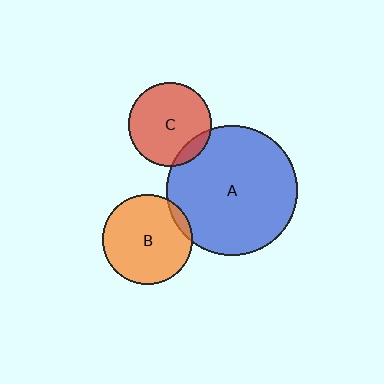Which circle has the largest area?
Circle A (blue).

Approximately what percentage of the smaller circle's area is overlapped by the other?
Approximately 5%.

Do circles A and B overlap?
Yes.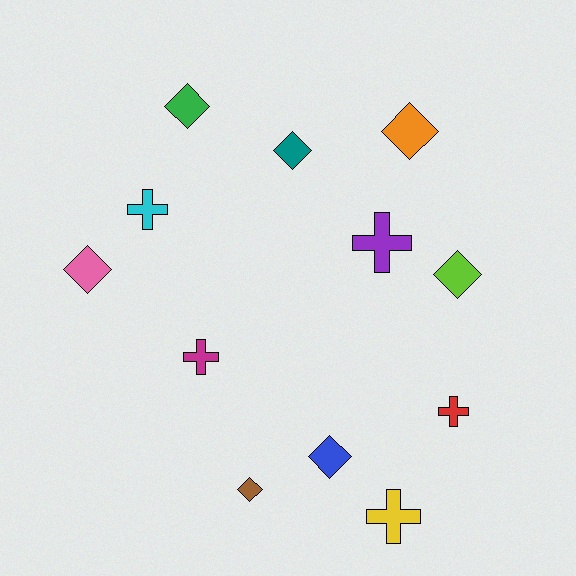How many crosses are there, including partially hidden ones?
There are 5 crosses.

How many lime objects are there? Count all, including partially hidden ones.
There is 1 lime object.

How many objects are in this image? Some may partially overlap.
There are 12 objects.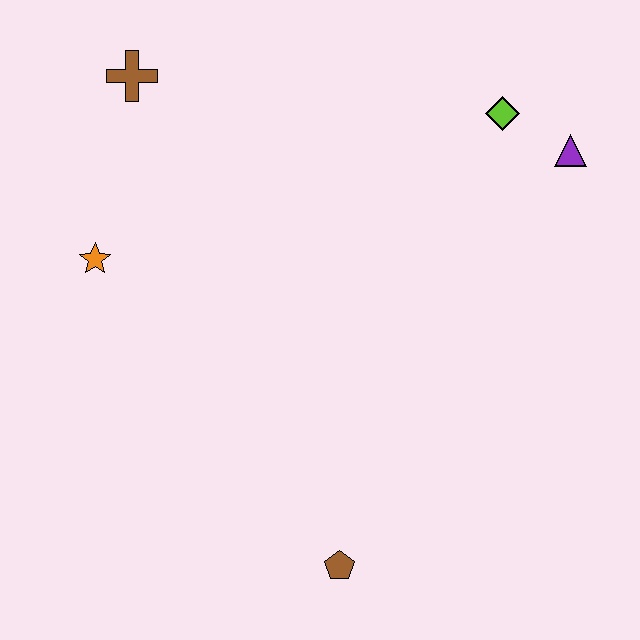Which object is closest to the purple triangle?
The lime diamond is closest to the purple triangle.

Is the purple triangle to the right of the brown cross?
Yes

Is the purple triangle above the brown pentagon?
Yes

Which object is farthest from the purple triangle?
The orange star is farthest from the purple triangle.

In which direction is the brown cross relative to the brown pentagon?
The brown cross is above the brown pentagon.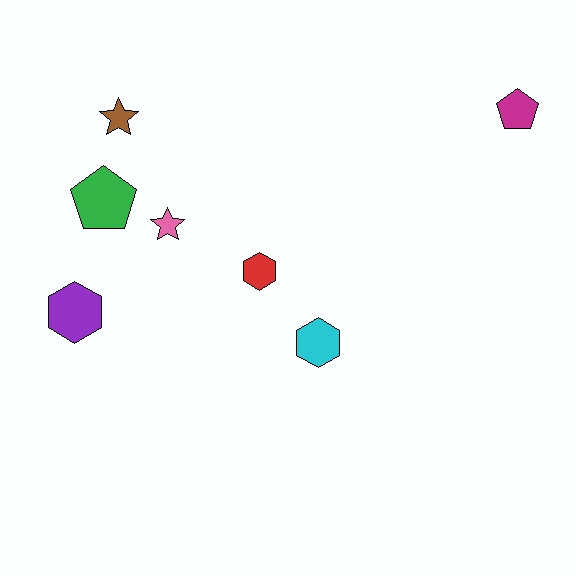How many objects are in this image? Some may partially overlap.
There are 7 objects.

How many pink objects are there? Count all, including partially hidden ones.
There is 1 pink object.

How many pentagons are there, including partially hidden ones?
There are 2 pentagons.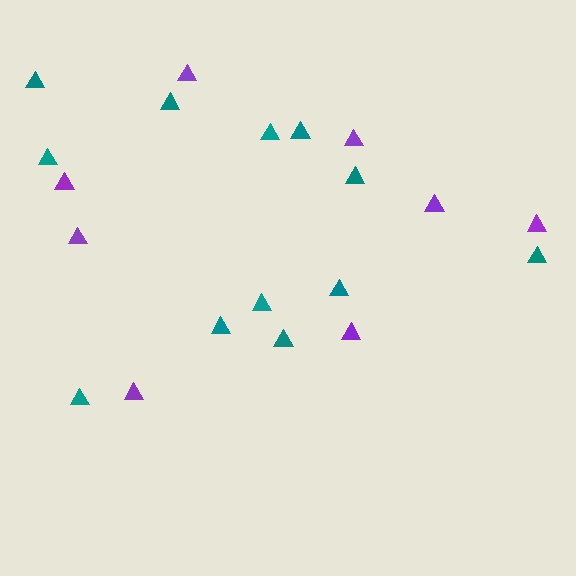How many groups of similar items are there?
There are 2 groups: one group of teal triangles (12) and one group of purple triangles (8).